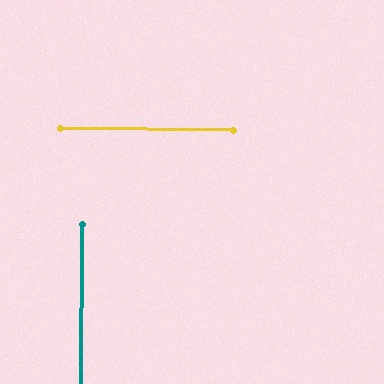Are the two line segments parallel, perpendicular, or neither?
Perpendicular — they meet at approximately 90°.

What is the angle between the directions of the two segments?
Approximately 90 degrees.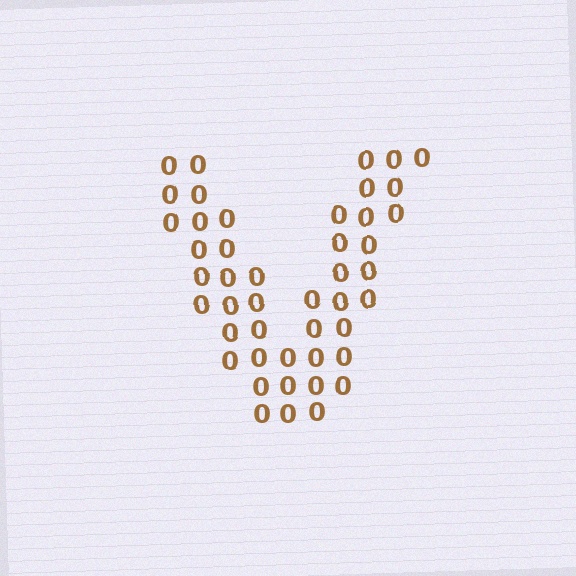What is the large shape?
The large shape is the letter V.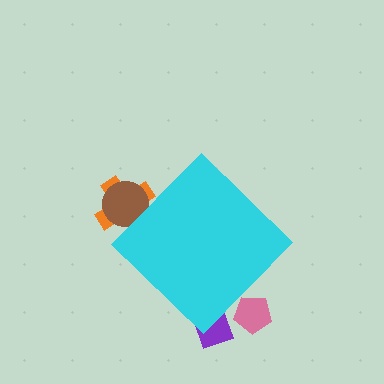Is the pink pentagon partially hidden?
Yes, the pink pentagon is partially hidden behind the cyan diamond.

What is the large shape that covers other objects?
A cyan diamond.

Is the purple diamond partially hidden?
Yes, the purple diamond is partially hidden behind the cyan diamond.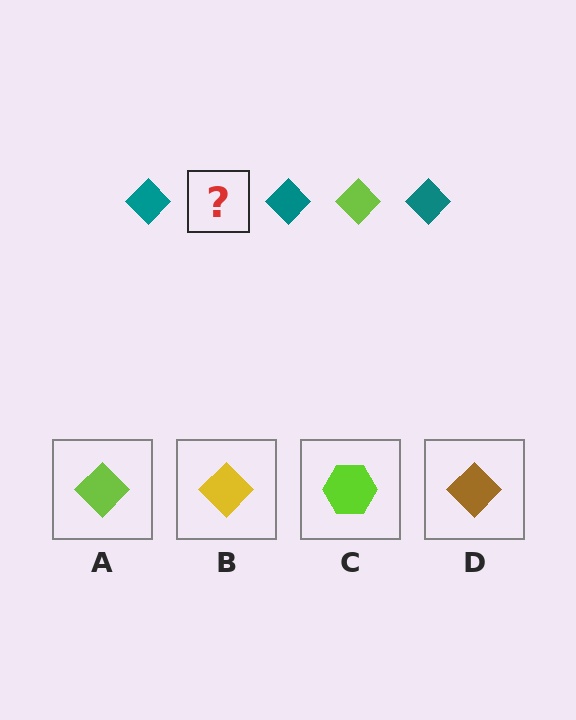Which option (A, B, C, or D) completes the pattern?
A.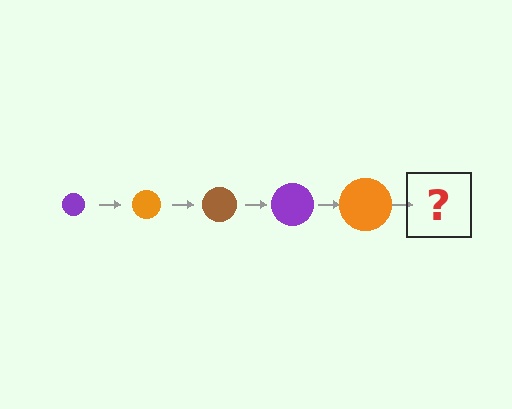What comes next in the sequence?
The next element should be a brown circle, larger than the previous one.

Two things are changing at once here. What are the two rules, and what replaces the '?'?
The two rules are that the circle grows larger each step and the color cycles through purple, orange, and brown. The '?' should be a brown circle, larger than the previous one.